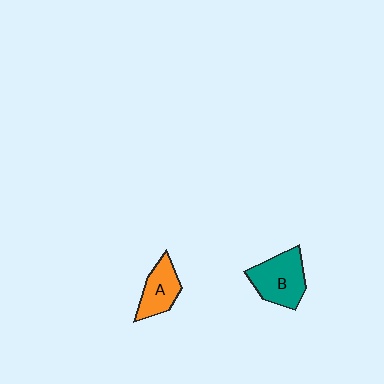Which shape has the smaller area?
Shape A (orange).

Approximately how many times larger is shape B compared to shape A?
Approximately 1.4 times.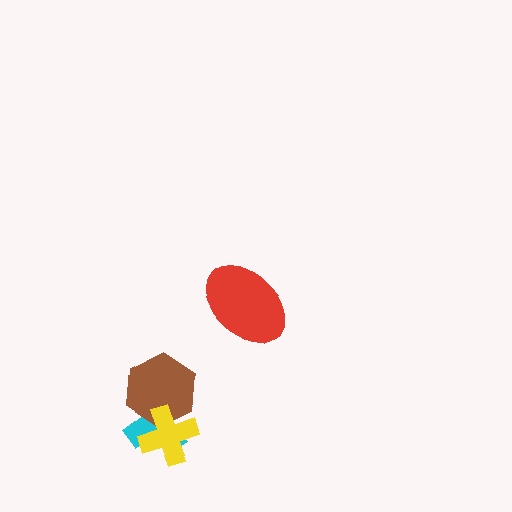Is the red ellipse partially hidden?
No, no other shape covers it.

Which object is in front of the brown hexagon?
The yellow cross is in front of the brown hexagon.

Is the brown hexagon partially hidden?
Yes, it is partially covered by another shape.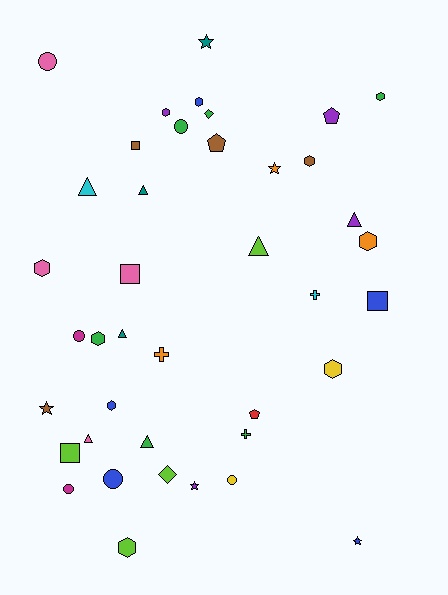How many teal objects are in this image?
There are 3 teal objects.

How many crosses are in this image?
There are 3 crosses.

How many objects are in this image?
There are 40 objects.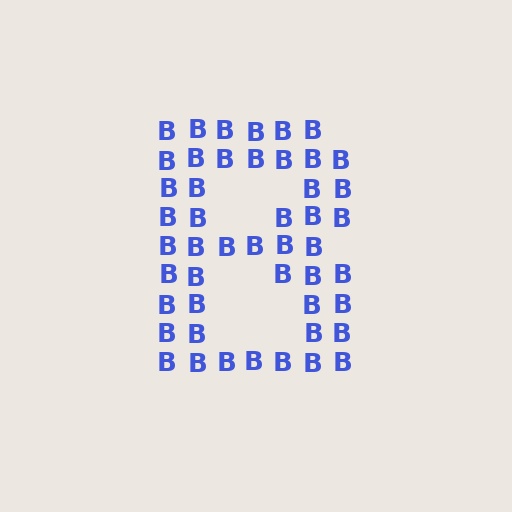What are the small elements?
The small elements are letter B's.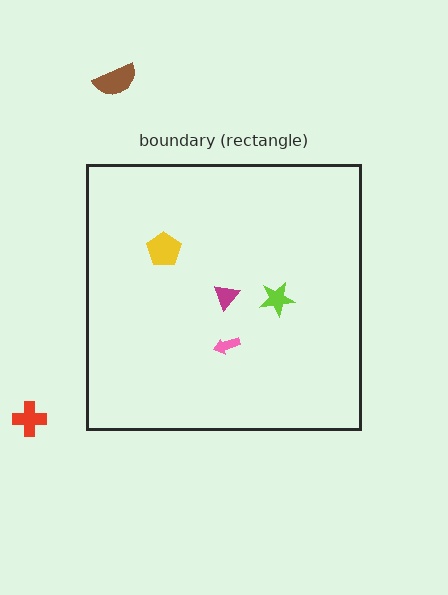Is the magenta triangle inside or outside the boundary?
Inside.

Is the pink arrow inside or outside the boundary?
Inside.